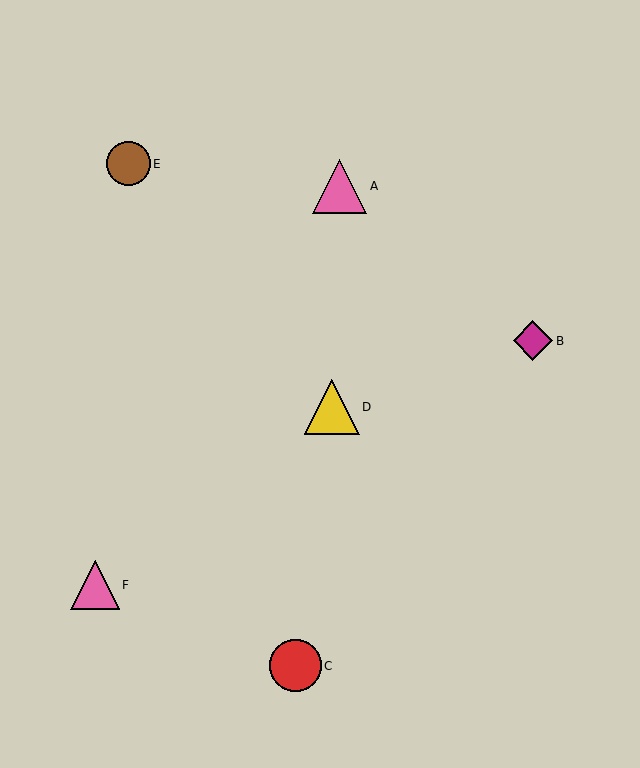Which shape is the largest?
The yellow triangle (labeled D) is the largest.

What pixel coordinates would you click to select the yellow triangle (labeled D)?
Click at (332, 407) to select the yellow triangle D.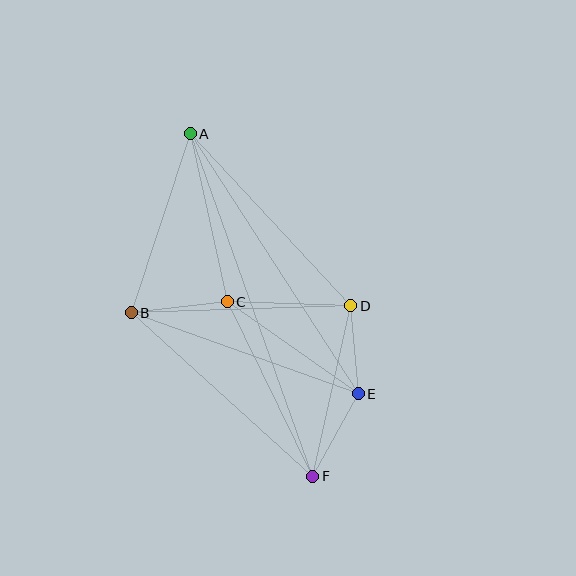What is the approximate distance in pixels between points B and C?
The distance between B and C is approximately 96 pixels.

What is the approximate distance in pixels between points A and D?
The distance between A and D is approximately 235 pixels.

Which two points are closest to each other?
Points D and E are closest to each other.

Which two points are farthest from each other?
Points A and F are farthest from each other.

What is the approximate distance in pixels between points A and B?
The distance between A and B is approximately 189 pixels.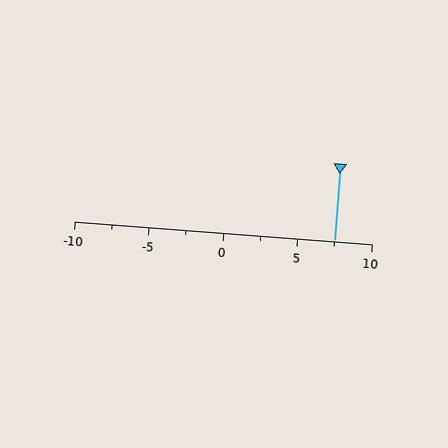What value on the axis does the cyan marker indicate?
The marker indicates approximately 7.5.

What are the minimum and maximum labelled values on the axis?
The axis runs from -10 to 10.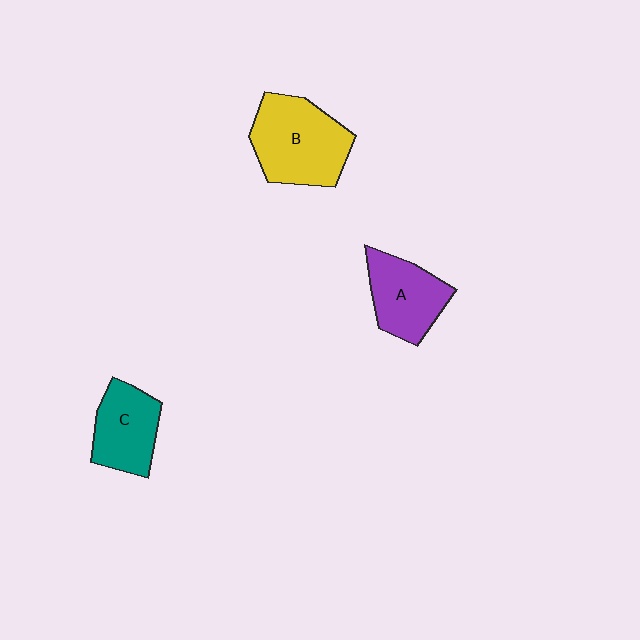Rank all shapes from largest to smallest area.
From largest to smallest: B (yellow), A (purple), C (teal).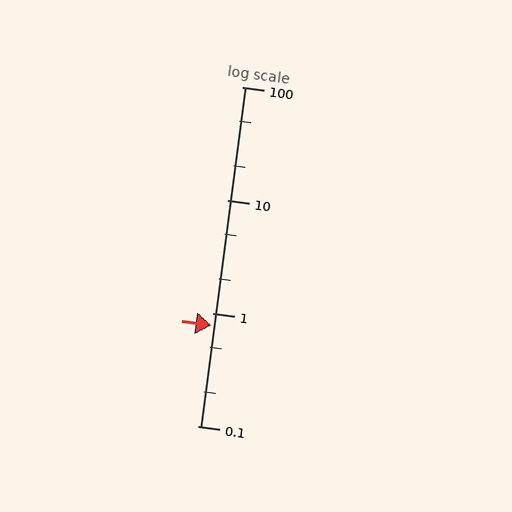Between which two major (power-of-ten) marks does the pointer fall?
The pointer is between 0.1 and 1.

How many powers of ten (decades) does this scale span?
The scale spans 3 decades, from 0.1 to 100.